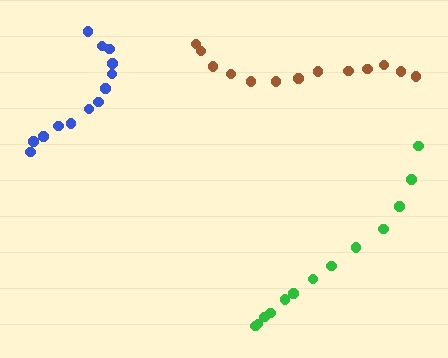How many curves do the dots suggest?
There are 3 distinct paths.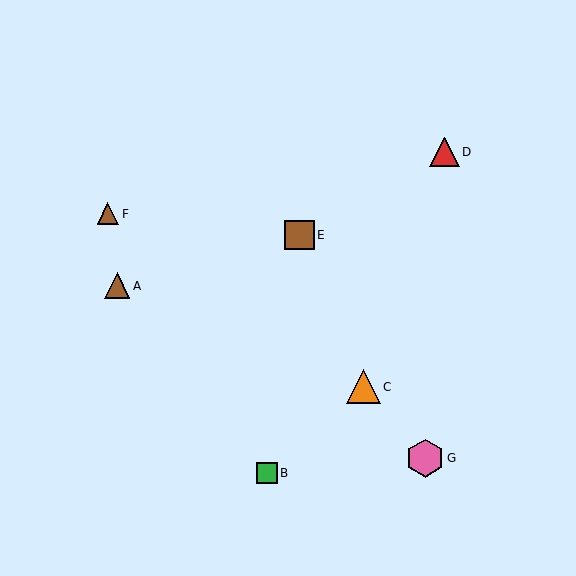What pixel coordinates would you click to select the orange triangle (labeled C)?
Click at (363, 387) to select the orange triangle C.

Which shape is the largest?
The pink hexagon (labeled G) is the largest.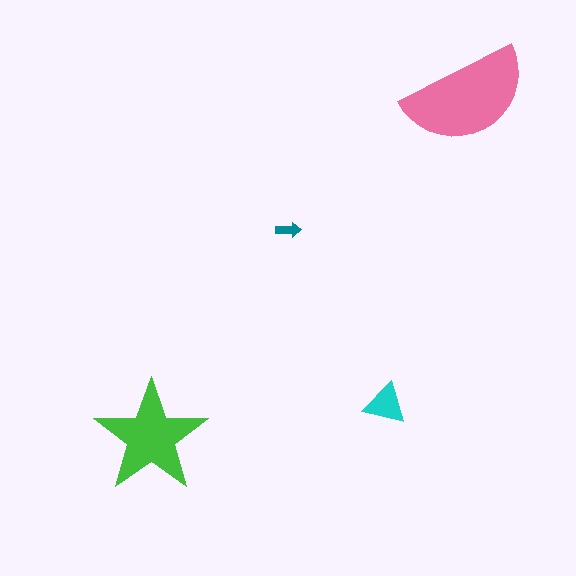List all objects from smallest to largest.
The teal arrow, the cyan triangle, the green star, the pink semicircle.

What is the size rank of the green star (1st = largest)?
2nd.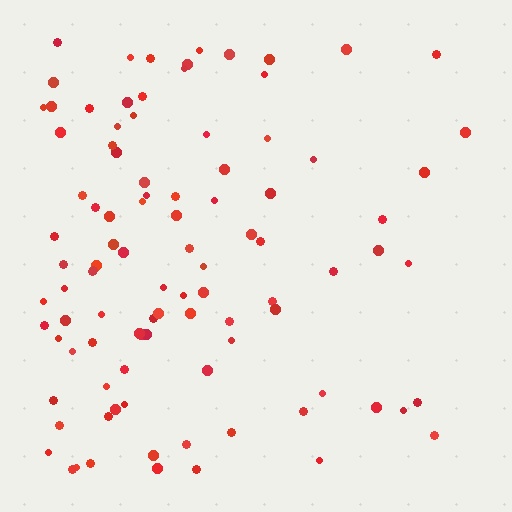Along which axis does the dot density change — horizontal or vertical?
Horizontal.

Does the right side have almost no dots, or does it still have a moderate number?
Still a moderate number, just noticeably fewer than the left.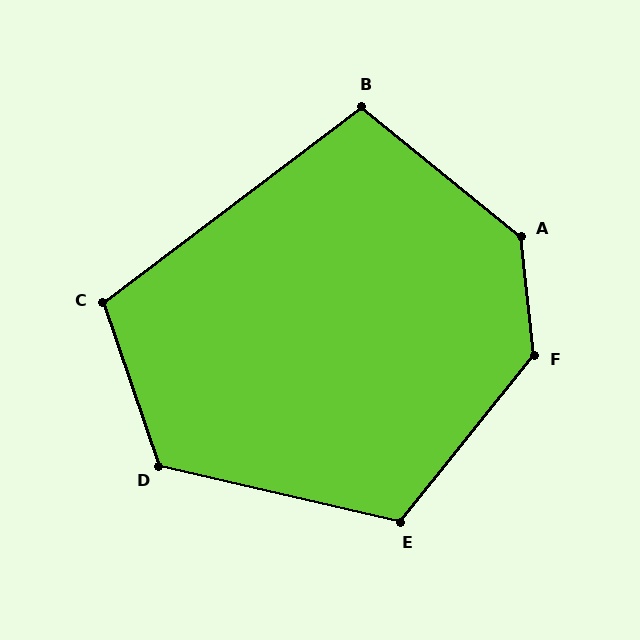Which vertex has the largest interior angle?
A, at approximately 136 degrees.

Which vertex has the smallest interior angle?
B, at approximately 103 degrees.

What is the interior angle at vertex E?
Approximately 116 degrees (obtuse).